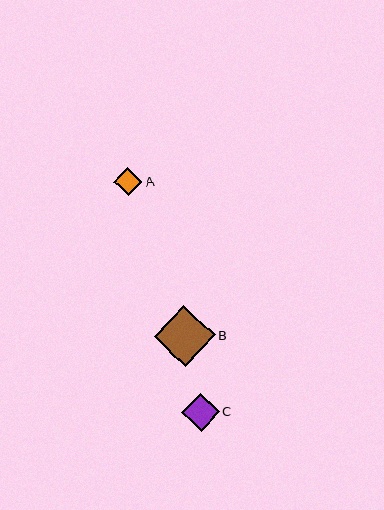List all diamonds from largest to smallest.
From largest to smallest: B, C, A.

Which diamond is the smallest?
Diamond A is the smallest with a size of approximately 29 pixels.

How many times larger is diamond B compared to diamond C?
Diamond B is approximately 1.6 times the size of diamond C.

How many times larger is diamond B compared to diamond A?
Diamond B is approximately 2.1 times the size of diamond A.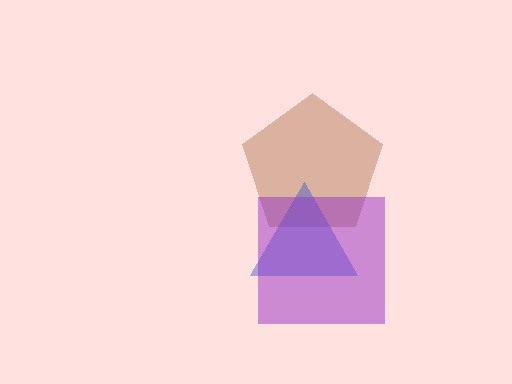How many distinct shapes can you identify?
There are 3 distinct shapes: a brown pentagon, a blue triangle, a purple square.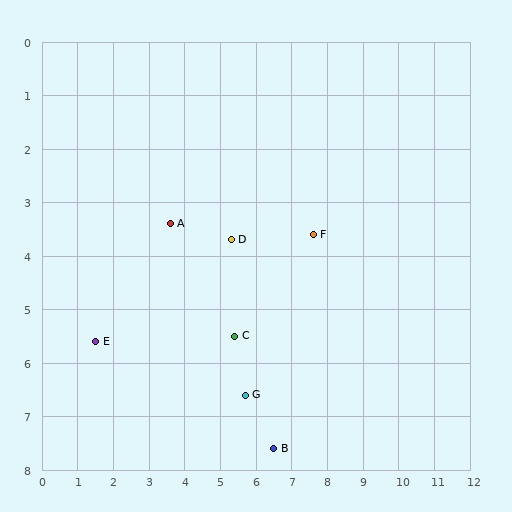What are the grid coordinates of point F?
Point F is at approximately (7.6, 3.6).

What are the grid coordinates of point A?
Point A is at approximately (3.6, 3.4).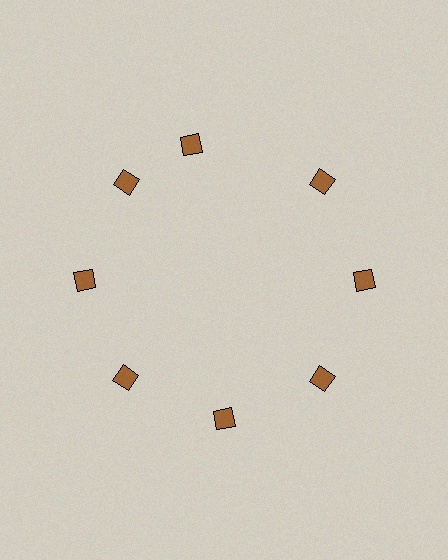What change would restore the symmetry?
The symmetry would be restored by rotating it back into even spacing with its neighbors so that all 8 diamonds sit at equal angles and equal distance from the center.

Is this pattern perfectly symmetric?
No. The 8 brown diamonds are arranged in a ring, but one element near the 12 o'clock position is rotated out of alignment along the ring, breaking the 8-fold rotational symmetry.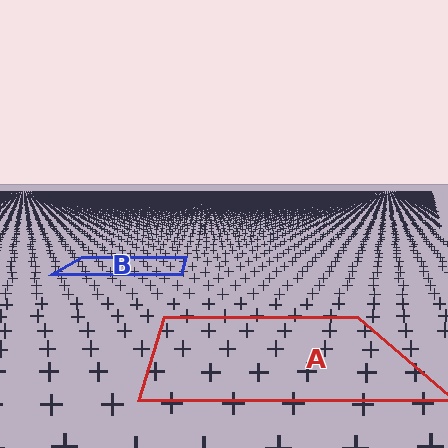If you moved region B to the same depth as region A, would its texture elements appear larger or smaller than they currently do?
They would appear larger. At a closer depth, the same texture elements are projected at a bigger on-screen size.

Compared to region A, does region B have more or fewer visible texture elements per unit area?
Region B has more texture elements per unit area — they are packed more densely because it is farther away.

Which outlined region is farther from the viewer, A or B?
Region B is farther from the viewer — the texture elements inside it appear smaller and more densely packed.